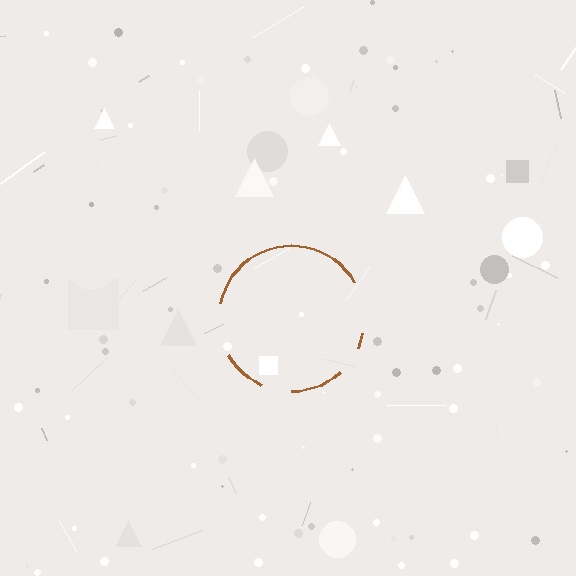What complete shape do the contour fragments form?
The contour fragments form a circle.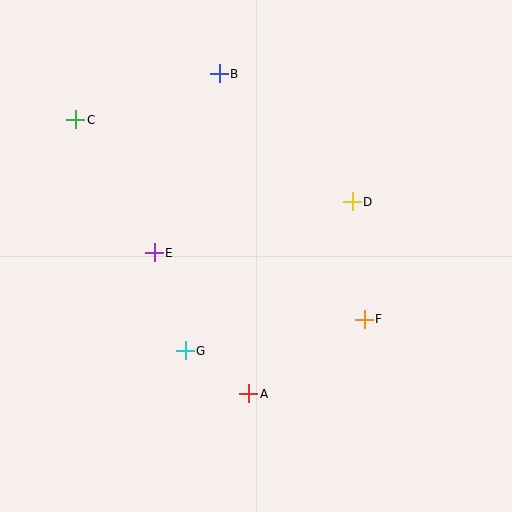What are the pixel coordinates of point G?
Point G is at (185, 351).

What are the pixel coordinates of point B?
Point B is at (219, 74).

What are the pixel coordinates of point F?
Point F is at (364, 319).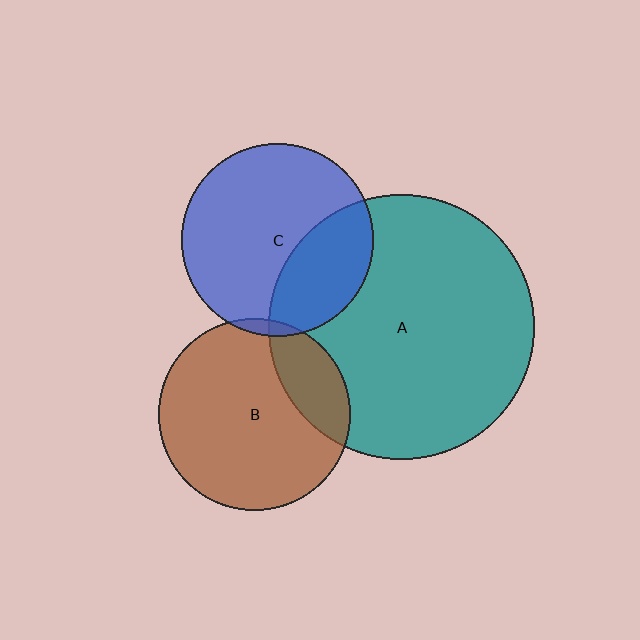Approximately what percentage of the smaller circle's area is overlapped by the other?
Approximately 20%.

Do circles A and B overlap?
Yes.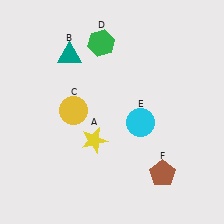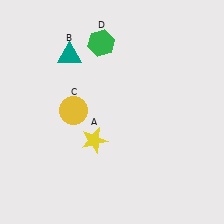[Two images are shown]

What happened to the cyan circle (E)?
The cyan circle (E) was removed in Image 2. It was in the bottom-right area of Image 1.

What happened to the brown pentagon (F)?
The brown pentagon (F) was removed in Image 2. It was in the bottom-right area of Image 1.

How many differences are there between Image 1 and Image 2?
There are 2 differences between the two images.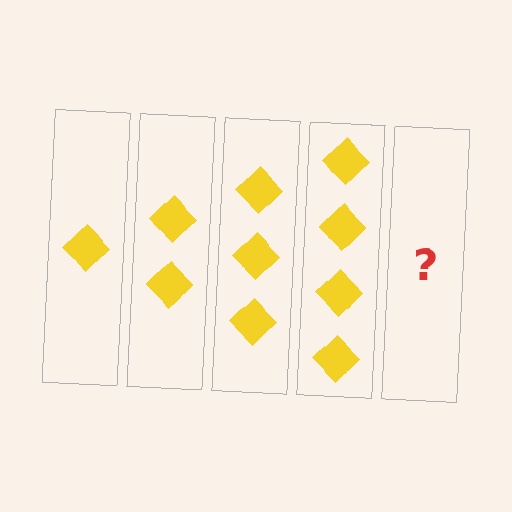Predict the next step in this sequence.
The next step is 5 diamonds.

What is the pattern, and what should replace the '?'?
The pattern is that each step adds one more diamond. The '?' should be 5 diamonds.